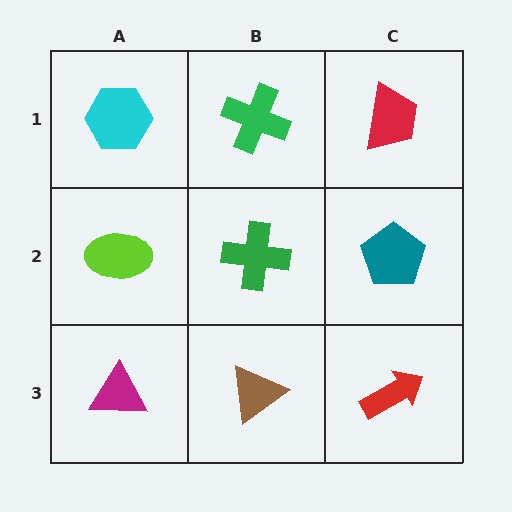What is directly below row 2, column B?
A brown triangle.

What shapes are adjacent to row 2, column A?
A cyan hexagon (row 1, column A), a magenta triangle (row 3, column A), a green cross (row 2, column B).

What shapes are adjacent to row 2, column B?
A green cross (row 1, column B), a brown triangle (row 3, column B), a lime ellipse (row 2, column A), a teal pentagon (row 2, column C).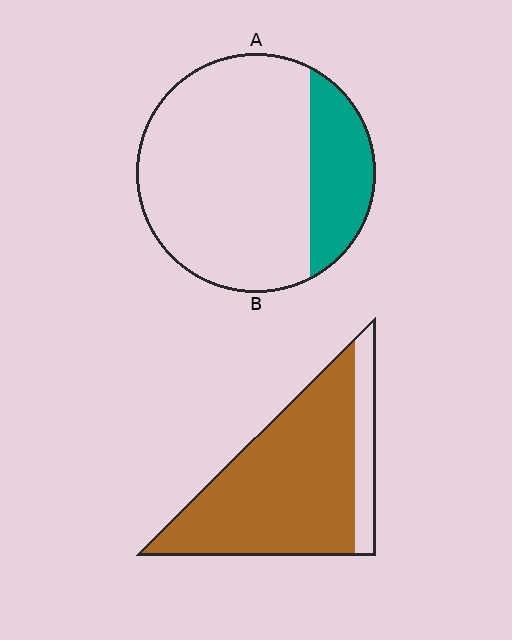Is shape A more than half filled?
No.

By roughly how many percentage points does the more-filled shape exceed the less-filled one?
By roughly 60 percentage points (B over A).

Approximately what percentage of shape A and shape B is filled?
A is approximately 20% and B is approximately 85%.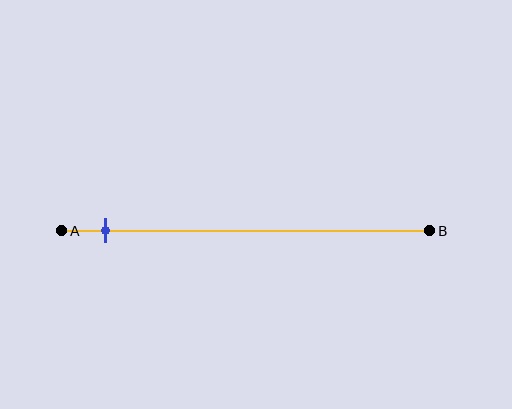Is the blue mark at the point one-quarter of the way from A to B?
No, the mark is at about 10% from A, not at the 25% one-quarter point.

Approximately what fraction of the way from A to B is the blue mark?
The blue mark is approximately 10% of the way from A to B.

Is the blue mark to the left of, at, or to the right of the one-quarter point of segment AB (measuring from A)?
The blue mark is to the left of the one-quarter point of segment AB.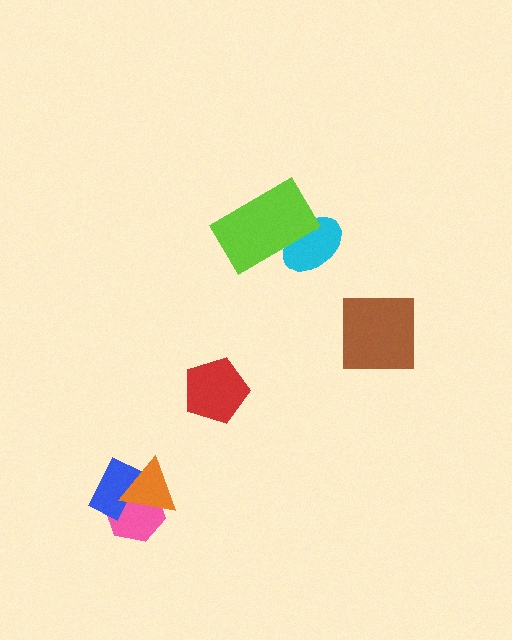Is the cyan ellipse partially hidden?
Yes, it is partially covered by another shape.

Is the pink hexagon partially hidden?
Yes, it is partially covered by another shape.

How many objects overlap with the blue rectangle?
2 objects overlap with the blue rectangle.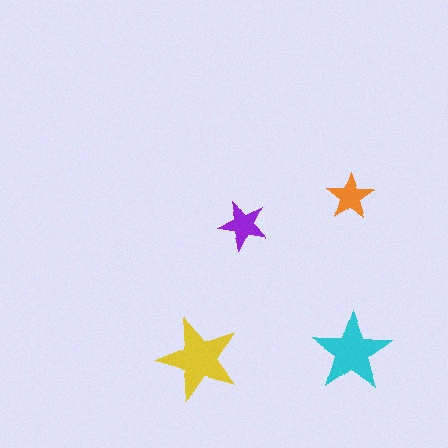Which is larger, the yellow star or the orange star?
The yellow one.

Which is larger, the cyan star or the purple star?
The cyan one.